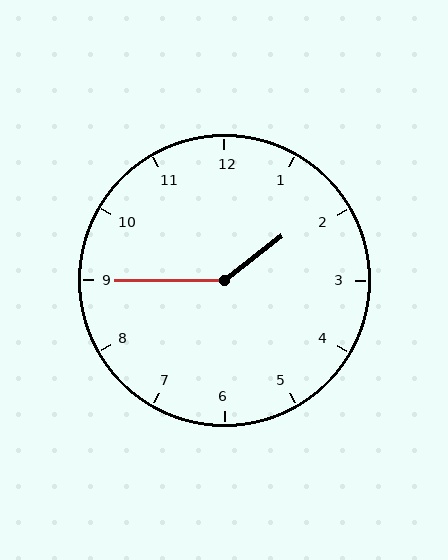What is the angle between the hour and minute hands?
Approximately 142 degrees.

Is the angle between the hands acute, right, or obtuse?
It is obtuse.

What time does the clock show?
1:45.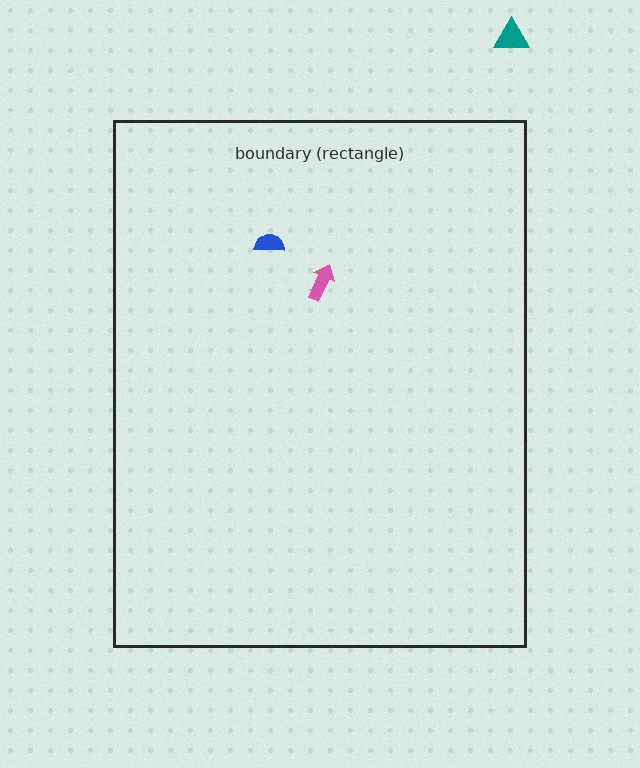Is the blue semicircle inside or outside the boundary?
Inside.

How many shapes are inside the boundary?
2 inside, 1 outside.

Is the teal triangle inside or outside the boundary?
Outside.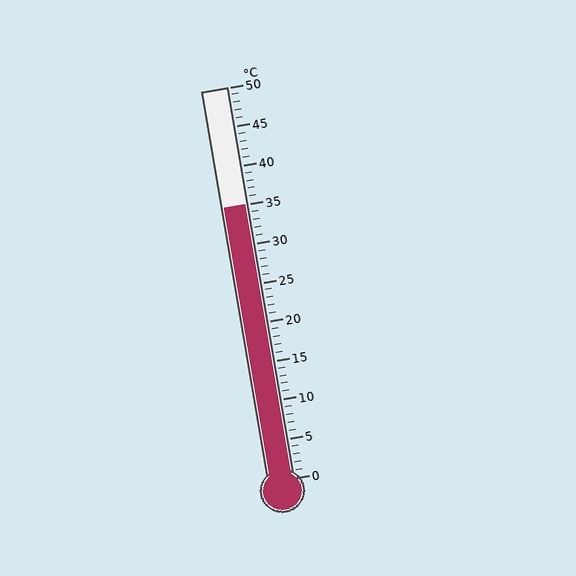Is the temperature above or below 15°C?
The temperature is above 15°C.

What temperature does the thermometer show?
The thermometer shows approximately 35°C.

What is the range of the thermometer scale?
The thermometer scale ranges from 0°C to 50°C.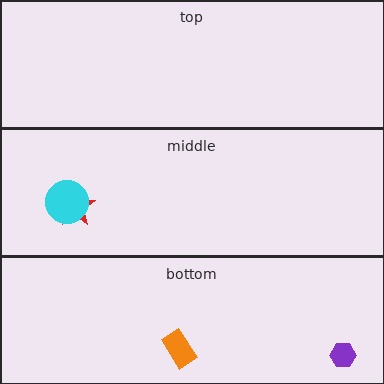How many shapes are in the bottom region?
2.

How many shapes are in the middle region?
2.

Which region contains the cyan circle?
The middle region.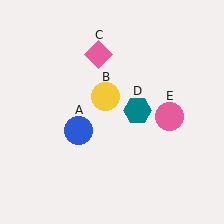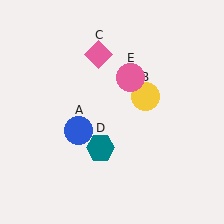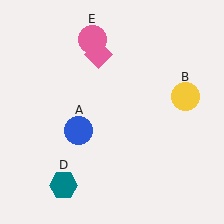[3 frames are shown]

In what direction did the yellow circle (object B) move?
The yellow circle (object B) moved right.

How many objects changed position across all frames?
3 objects changed position: yellow circle (object B), teal hexagon (object D), pink circle (object E).